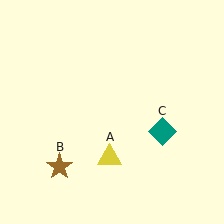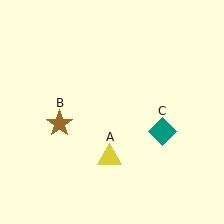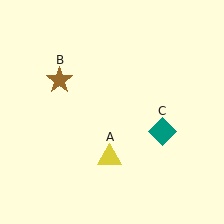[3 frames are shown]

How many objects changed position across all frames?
1 object changed position: brown star (object B).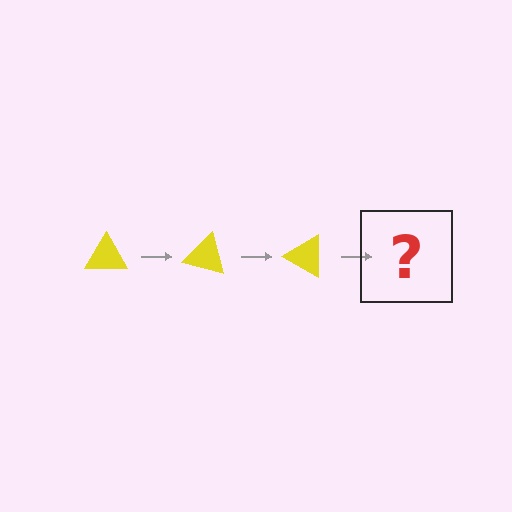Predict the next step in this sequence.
The next step is a yellow triangle rotated 45 degrees.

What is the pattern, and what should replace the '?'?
The pattern is that the triangle rotates 15 degrees each step. The '?' should be a yellow triangle rotated 45 degrees.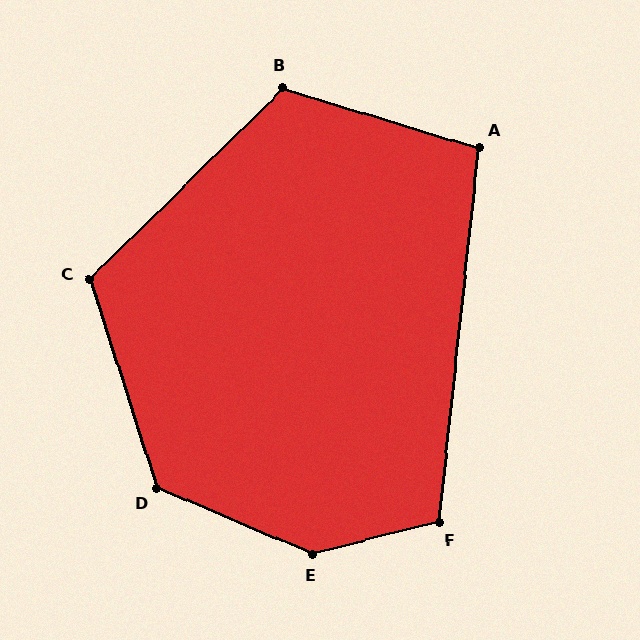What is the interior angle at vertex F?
Approximately 110 degrees (obtuse).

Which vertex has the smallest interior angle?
A, at approximately 101 degrees.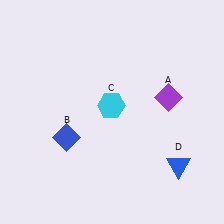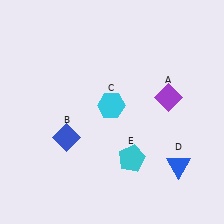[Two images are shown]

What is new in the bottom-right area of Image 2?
A cyan pentagon (E) was added in the bottom-right area of Image 2.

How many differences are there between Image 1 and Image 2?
There is 1 difference between the two images.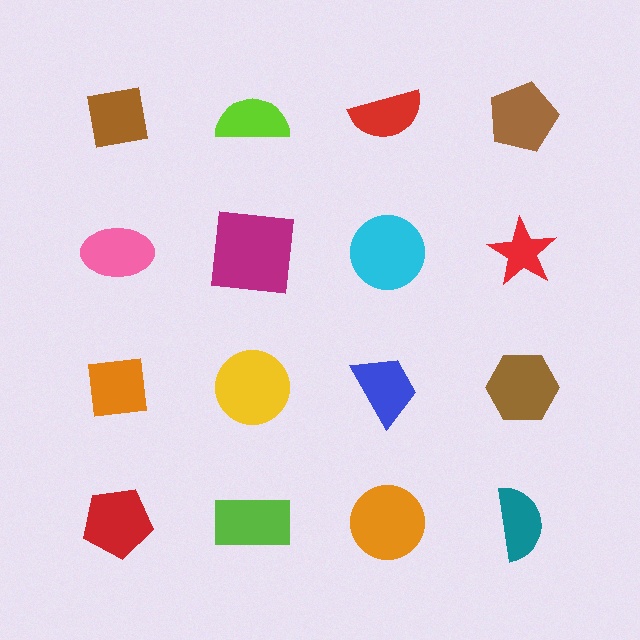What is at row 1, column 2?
A lime semicircle.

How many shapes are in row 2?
4 shapes.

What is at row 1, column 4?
A brown pentagon.